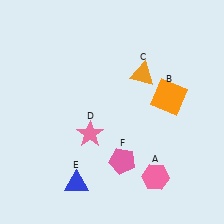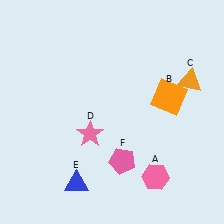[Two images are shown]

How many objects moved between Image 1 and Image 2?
1 object moved between the two images.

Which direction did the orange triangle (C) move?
The orange triangle (C) moved right.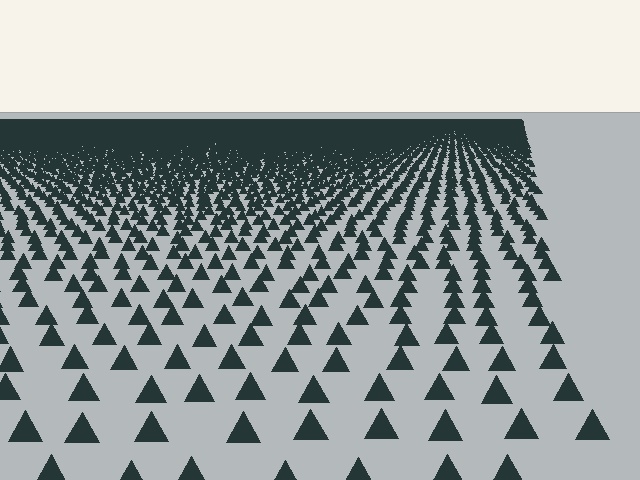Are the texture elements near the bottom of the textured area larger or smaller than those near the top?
Larger. Near the bottom, elements are closer to the viewer and appear at a bigger on-screen size.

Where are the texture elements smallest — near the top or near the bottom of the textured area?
Near the top.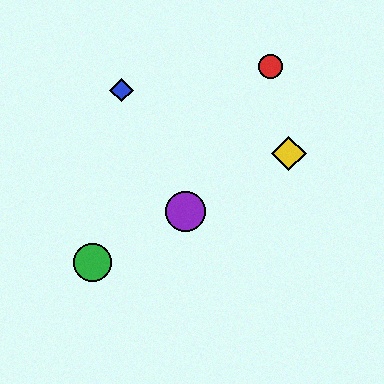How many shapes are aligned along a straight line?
3 shapes (the green circle, the yellow diamond, the purple circle) are aligned along a straight line.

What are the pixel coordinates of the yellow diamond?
The yellow diamond is at (289, 154).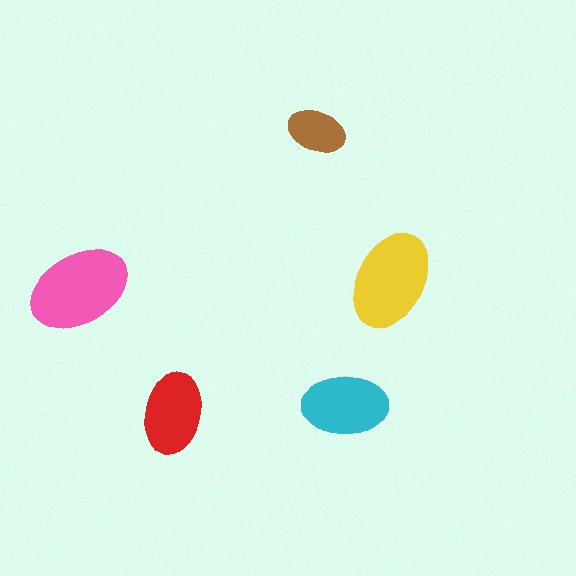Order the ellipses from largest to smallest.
the pink one, the yellow one, the cyan one, the red one, the brown one.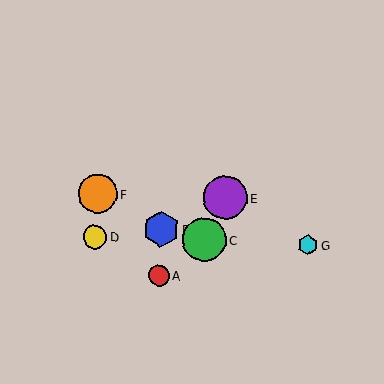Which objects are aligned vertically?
Objects A, B are aligned vertically.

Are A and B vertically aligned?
Yes, both are at x≈159.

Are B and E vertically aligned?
No, B is at x≈161 and E is at x≈225.